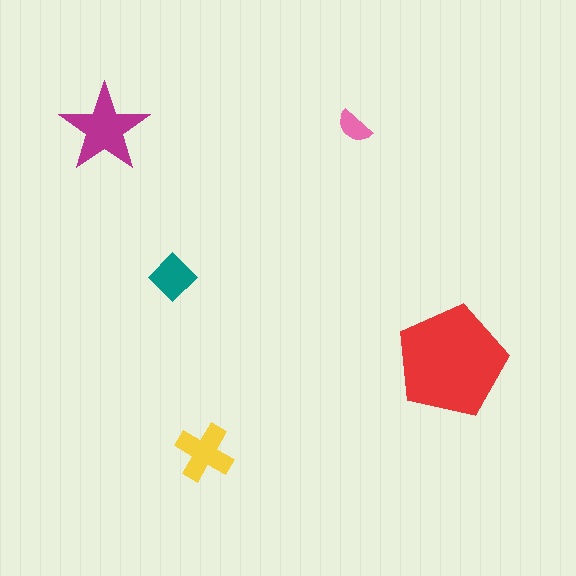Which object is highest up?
The pink semicircle is topmost.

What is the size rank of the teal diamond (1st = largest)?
4th.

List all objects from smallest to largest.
The pink semicircle, the teal diamond, the yellow cross, the magenta star, the red pentagon.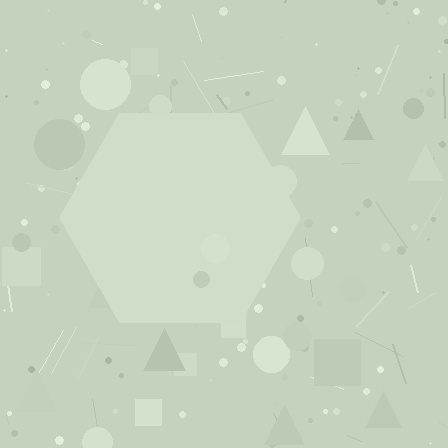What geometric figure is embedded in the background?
A hexagon is embedded in the background.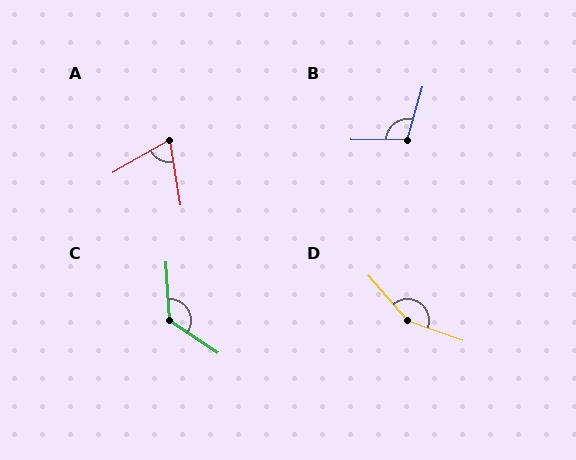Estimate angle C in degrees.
Approximately 127 degrees.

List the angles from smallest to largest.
A (69°), B (105°), C (127°), D (150°).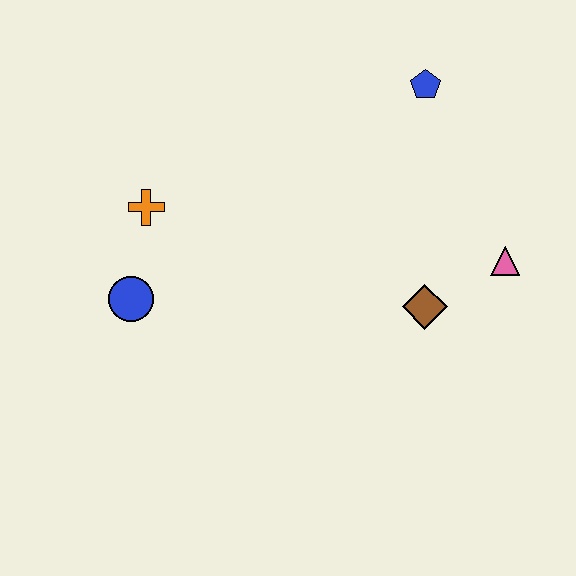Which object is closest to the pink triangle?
The brown diamond is closest to the pink triangle.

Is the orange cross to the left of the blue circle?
No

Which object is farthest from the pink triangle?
The blue circle is farthest from the pink triangle.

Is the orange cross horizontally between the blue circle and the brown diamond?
Yes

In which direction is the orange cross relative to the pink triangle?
The orange cross is to the left of the pink triangle.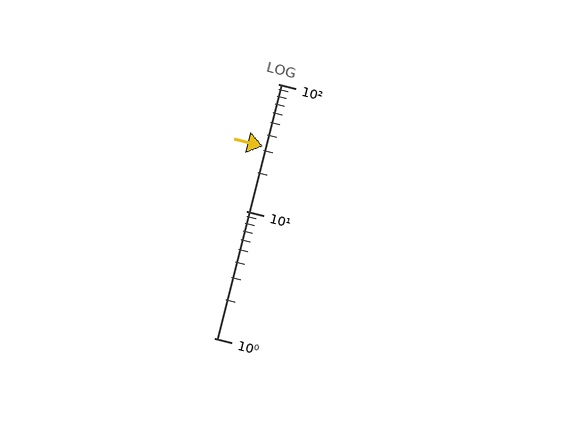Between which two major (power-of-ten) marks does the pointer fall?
The pointer is between 10 and 100.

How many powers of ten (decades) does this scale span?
The scale spans 2 decades, from 1 to 100.